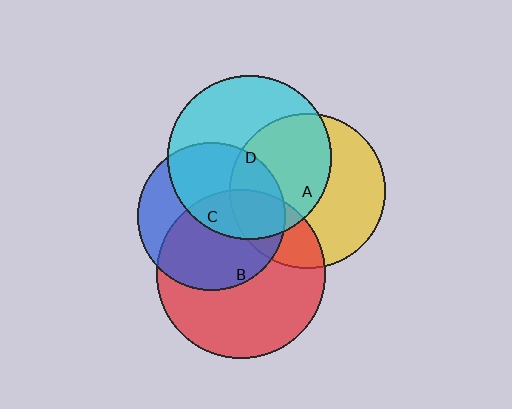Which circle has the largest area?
Circle B (red).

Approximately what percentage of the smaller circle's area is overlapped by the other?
Approximately 25%.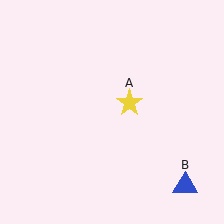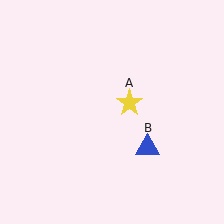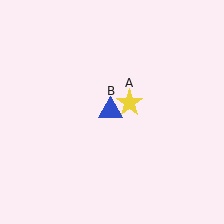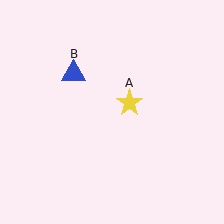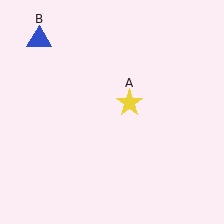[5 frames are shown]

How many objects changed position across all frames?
1 object changed position: blue triangle (object B).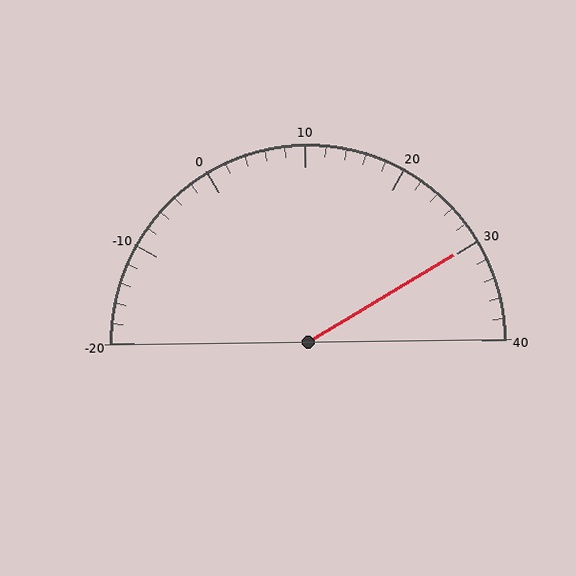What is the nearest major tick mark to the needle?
The nearest major tick mark is 30.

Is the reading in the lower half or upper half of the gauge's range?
The reading is in the upper half of the range (-20 to 40).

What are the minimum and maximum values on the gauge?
The gauge ranges from -20 to 40.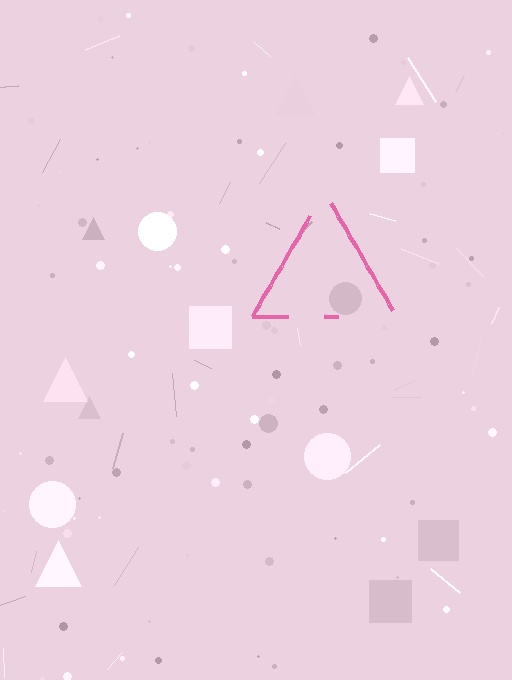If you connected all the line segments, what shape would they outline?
They would outline a triangle.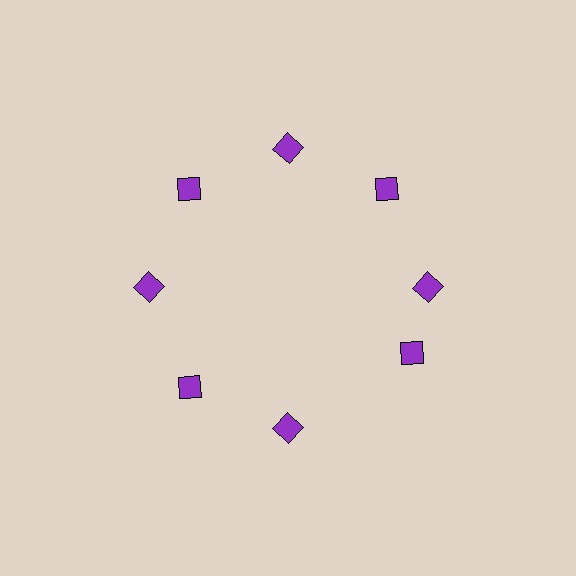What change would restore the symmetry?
The symmetry would be restored by rotating it back into even spacing with its neighbors so that all 8 diamonds sit at equal angles and equal distance from the center.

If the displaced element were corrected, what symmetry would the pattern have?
It would have 8-fold rotational symmetry — the pattern would map onto itself every 45 degrees.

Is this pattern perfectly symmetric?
No. The 8 purple diamonds are arranged in a ring, but one element near the 4 o'clock position is rotated out of alignment along the ring, breaking the 8-fold rotational symmetry.